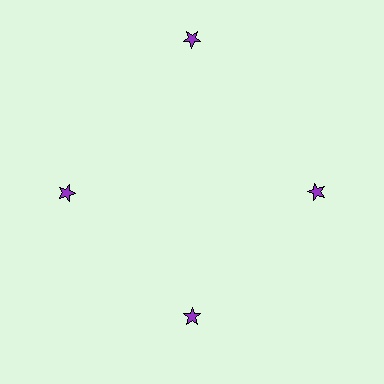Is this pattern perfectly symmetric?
No. The 4 purple stars are arranged in a ring, but one element near the 12 o'clock position is pushed outward from the center, breaking the 4-fold rotational symmetry.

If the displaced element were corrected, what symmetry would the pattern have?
It would have 4-fold rotational symmetry — the pattern would map onto itself every 90 degrees.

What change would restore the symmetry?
The symmetry would be restored by moving it inward, back onto the ring so that all 4 stars sit at equal angles and equal distance from the center.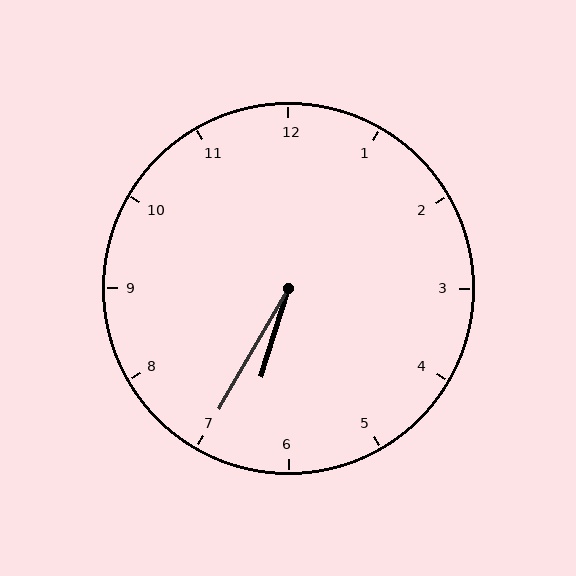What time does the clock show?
6:35.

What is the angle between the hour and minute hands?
Approximately 12 degrees.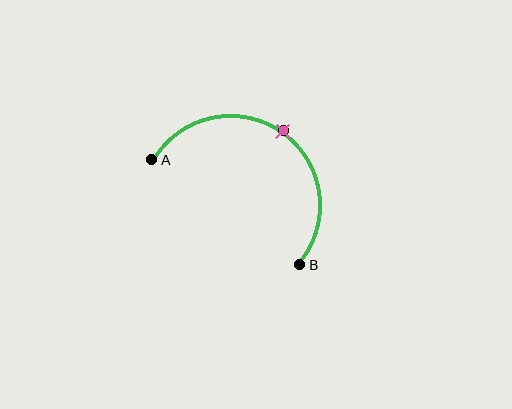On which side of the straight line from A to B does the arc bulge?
The arc bulges above and to the right of the straight line connecting A and B.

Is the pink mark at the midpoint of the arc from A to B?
Yes. The pink mark lies on the arc at equal arc-length from both A and B — it is the arc midpoint.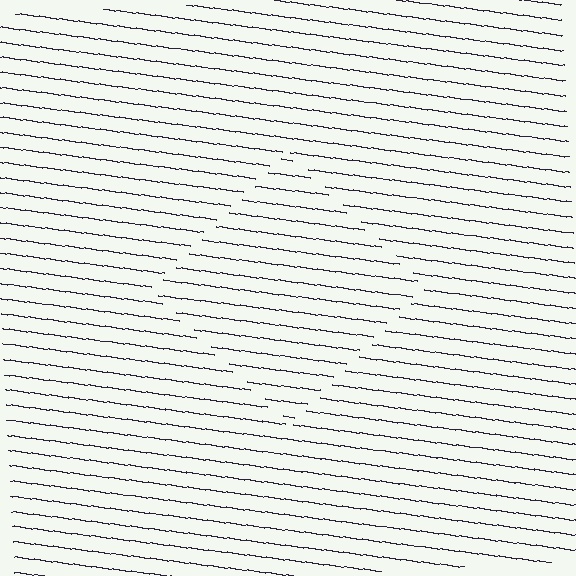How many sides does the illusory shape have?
4 sides — the line-ends trace a square.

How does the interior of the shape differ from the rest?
The interior of the shape contains the same grating, shifted by half a period — the contour is defined by the phase discontinuity where line-ends from the inner and outer gratings abut.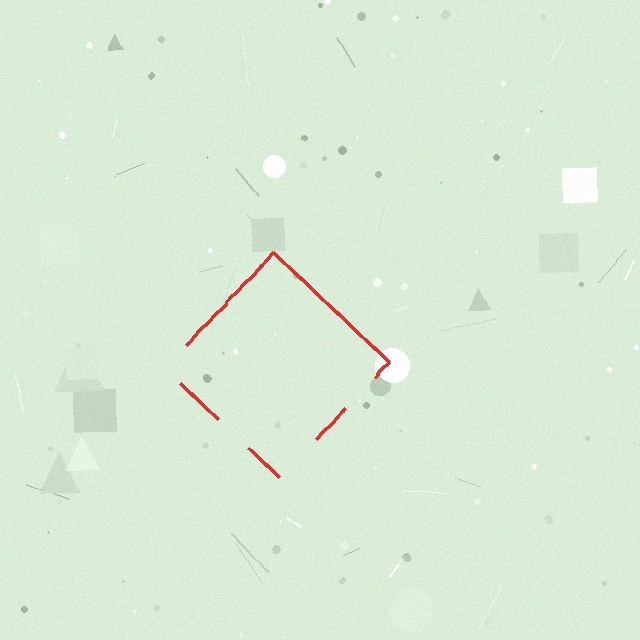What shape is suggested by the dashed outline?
The dashed outline suggests a diamond.